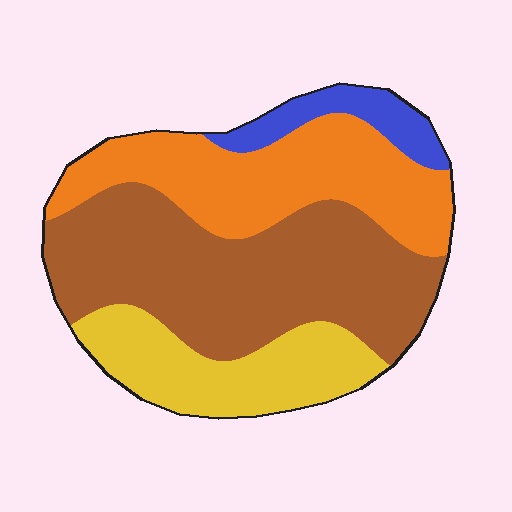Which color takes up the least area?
Blue, at roughly 10%.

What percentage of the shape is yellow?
Yellow takes up about one fifth (1/5) of the shape.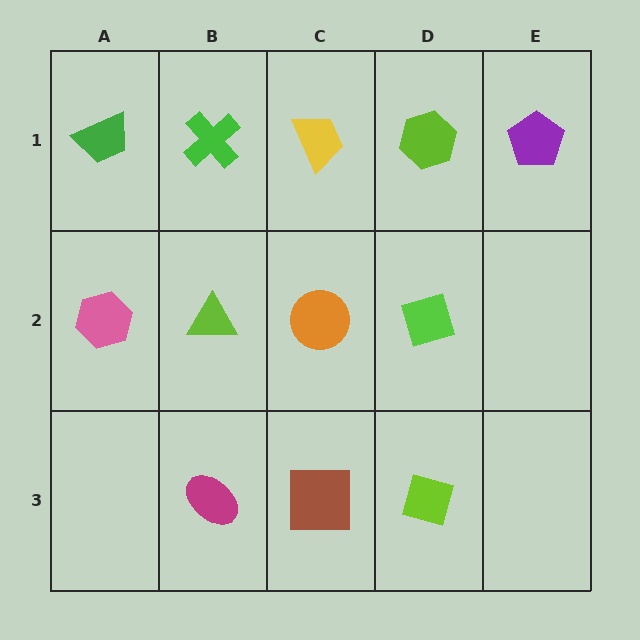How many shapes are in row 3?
3 shapes.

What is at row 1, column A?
A green trapezoid.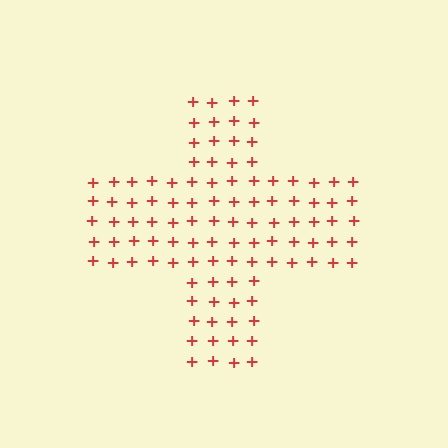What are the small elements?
The small elements are plus signs.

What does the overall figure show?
The overall figure shows a cross.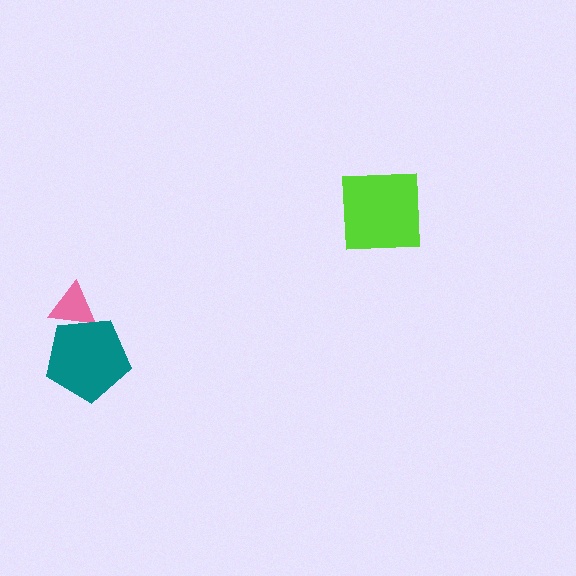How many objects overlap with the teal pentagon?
1 object overlaps with the teal pentagon.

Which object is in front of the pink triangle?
The teal pentagon is in front of the pink triangle.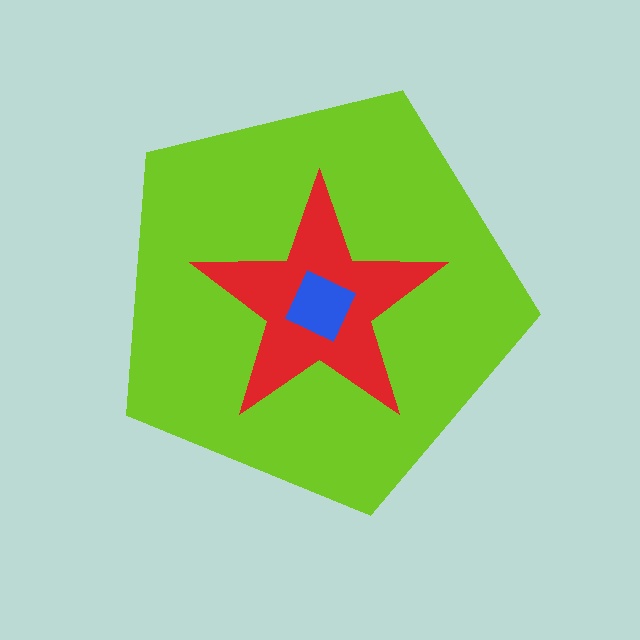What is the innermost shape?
The blue diamond.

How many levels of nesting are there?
3.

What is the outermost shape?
The lime pentagon.